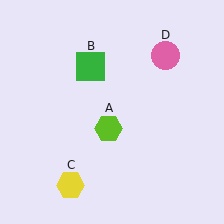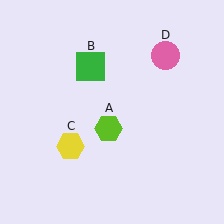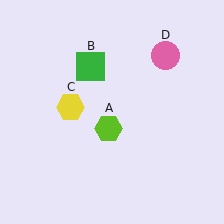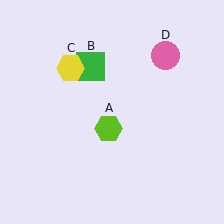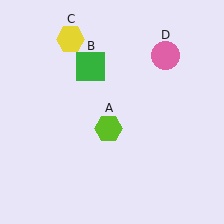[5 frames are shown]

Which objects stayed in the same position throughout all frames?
Lime hexagon (object A) and green square (object B) and pink circle (object D) remained stationary.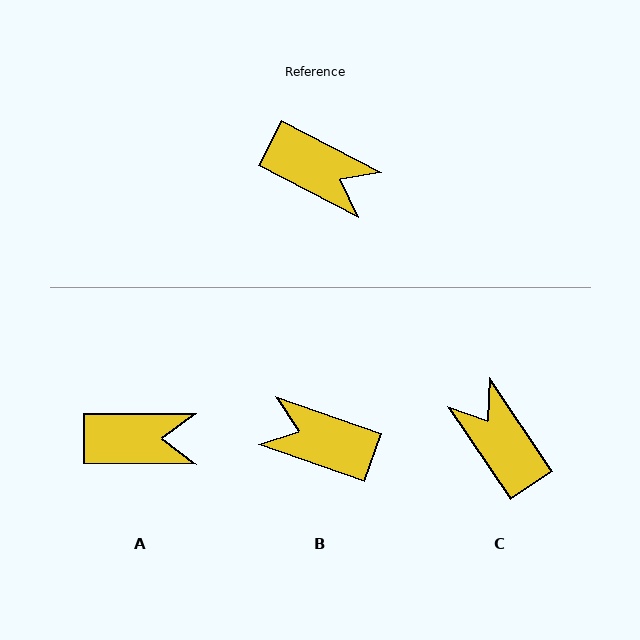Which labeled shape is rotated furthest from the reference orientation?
B, about 172 degrees away.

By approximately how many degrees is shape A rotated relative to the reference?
Approximately 27 degrees counter-clockwise.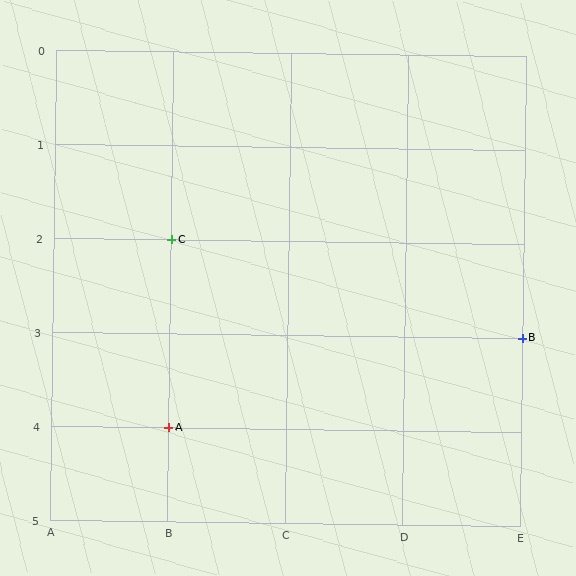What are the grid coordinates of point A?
Point A is at grid coordinates (B, 4).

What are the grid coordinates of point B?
Point B is at grid coordinates (E, 3).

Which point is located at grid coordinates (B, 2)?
Point C is at (B, 2).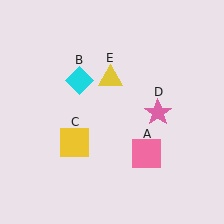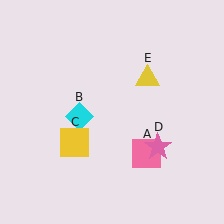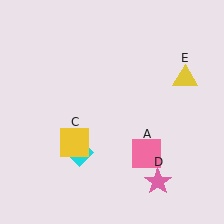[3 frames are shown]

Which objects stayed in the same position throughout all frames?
Pink square (object A) and yellow square (object C) remained stationary.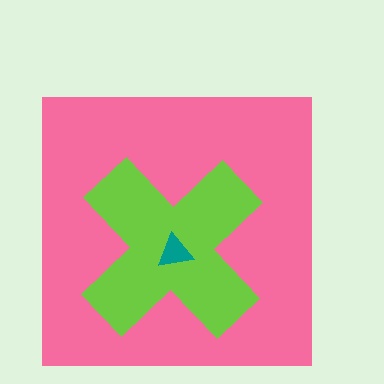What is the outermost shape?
The pink square.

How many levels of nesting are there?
3.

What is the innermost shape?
The teal triangle.